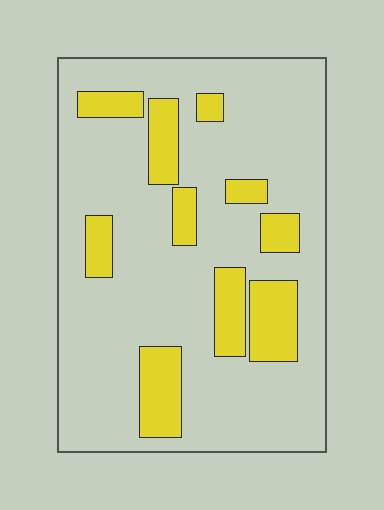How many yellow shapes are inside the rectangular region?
10.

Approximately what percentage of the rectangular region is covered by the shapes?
Approximately 20%.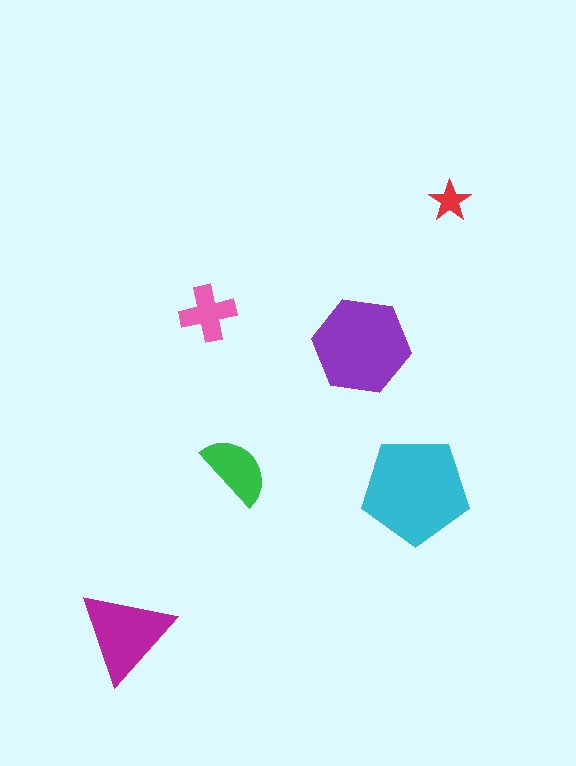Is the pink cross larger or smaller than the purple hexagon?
Smaller.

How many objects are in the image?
There are 6 objects in the image.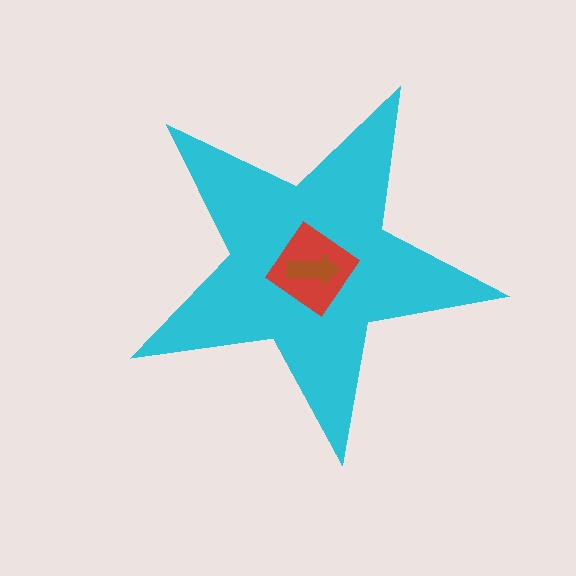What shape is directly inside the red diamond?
The brown arrow.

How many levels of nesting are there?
3.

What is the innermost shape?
The brown arrow.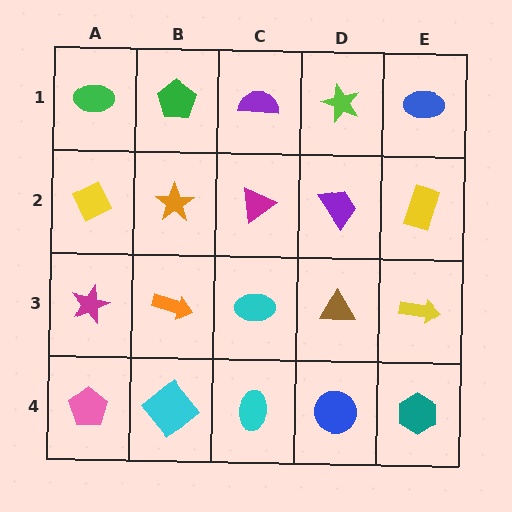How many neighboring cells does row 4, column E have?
2.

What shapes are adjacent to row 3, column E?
A yellow rectangle (row 2, column E), a teal hexagon (row 4, column E), a brown triangle (row 3, column D).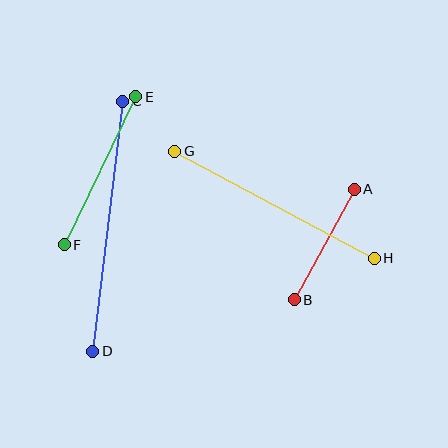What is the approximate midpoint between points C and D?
The midpoint is at approximately (108, 226) pixels.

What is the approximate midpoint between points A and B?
The midpoint is at approximately (324, 245) pixels.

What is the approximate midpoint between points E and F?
The midpoint is at approximately (100, 171) pixels.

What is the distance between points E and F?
The distance is approximately 164 pixels.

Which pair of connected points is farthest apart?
Points C and D are farthest apart.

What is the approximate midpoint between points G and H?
The midpoint is at approximately (274, 205) pixels.